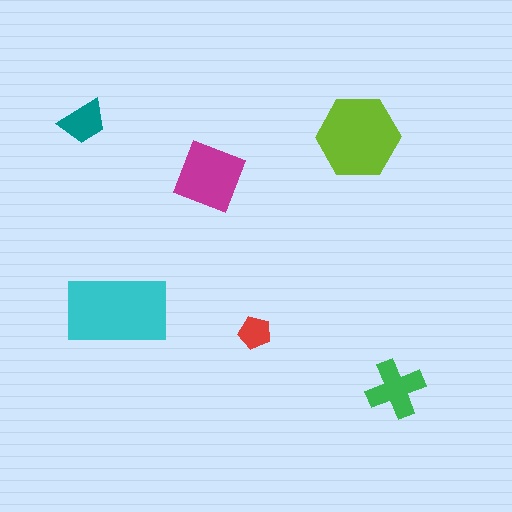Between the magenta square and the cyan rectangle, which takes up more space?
The cyan rectangle.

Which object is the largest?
The cyan rectangle.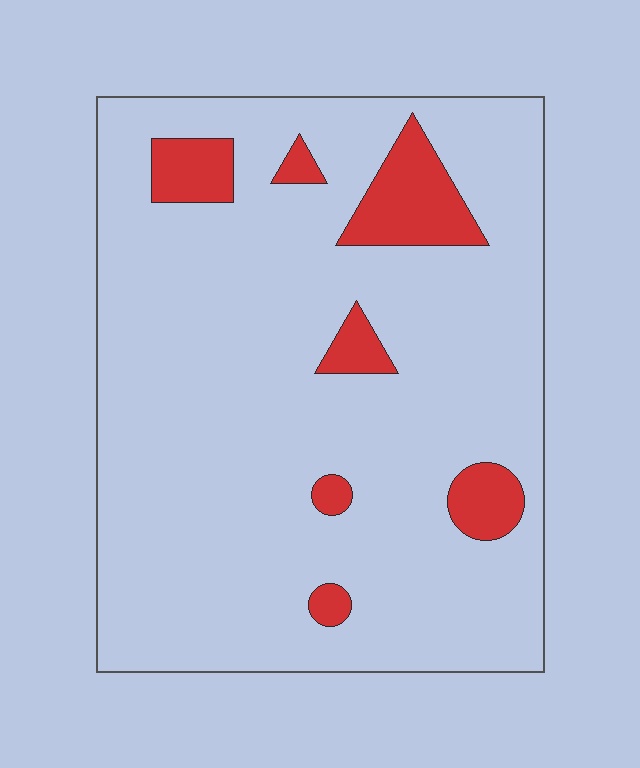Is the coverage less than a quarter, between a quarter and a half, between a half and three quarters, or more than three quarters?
Less than a quarter.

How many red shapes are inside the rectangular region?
7.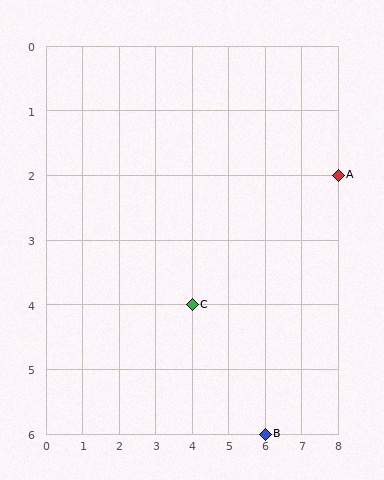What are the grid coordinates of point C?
Point C is at grid coordinates (4, 4).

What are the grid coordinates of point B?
Point B is at grid coordinates (6, 6).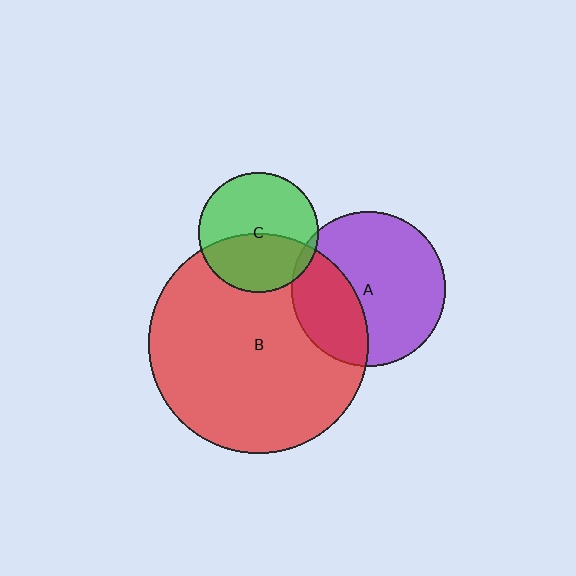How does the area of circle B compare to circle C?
Approximately 3.4 times.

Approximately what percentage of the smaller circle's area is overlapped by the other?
Approximately 35%.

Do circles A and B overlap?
Yes.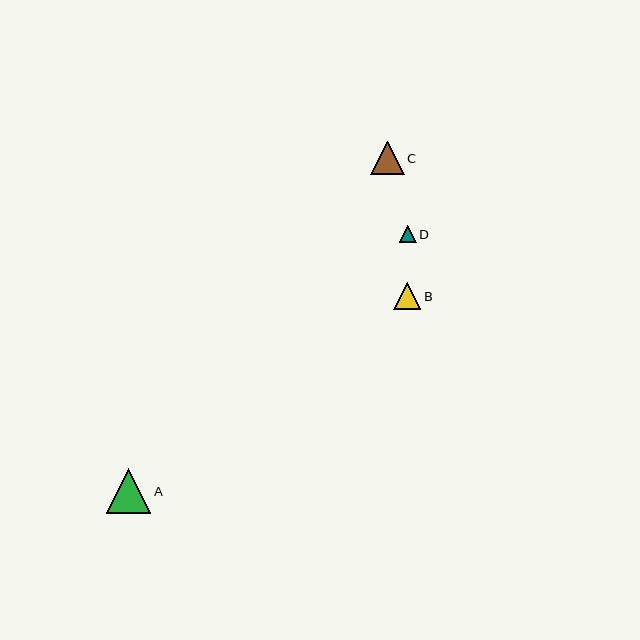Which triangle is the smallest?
Triangle D is the smallest with a size of approximately 17 pixels.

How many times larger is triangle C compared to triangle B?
Triangle C is approximately 1.2 times the size of triangle B.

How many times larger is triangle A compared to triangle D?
Triangle A is approximately 2.7 times the size of triangle D.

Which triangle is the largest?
Triangle A is the largest with a size of approximately 44 pixels.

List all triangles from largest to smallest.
From largest to smallest: A, C, B, D.